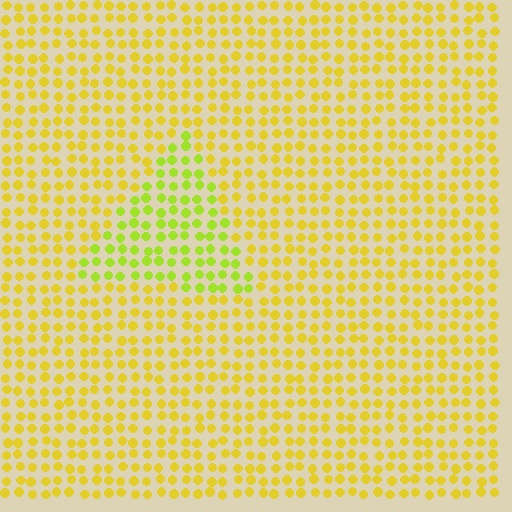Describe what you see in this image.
The image is filled with small yellow elements in a uniform arrangement. A triangle-shaped region is visible where the elements are tinted to a slightly different hue, forming a subtle color boundary.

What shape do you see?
I see a triangle.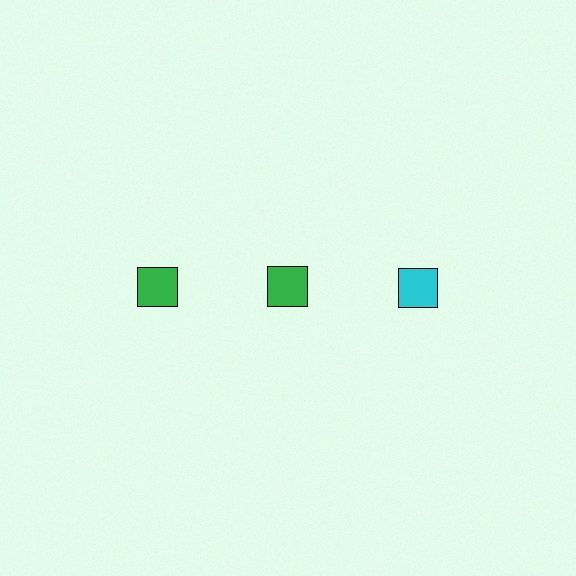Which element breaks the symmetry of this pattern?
The cyan square in the top row, center column breaks the symmetry. All other shapes are green squares.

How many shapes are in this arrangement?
There are 3 shapes arranged in a grid pattern.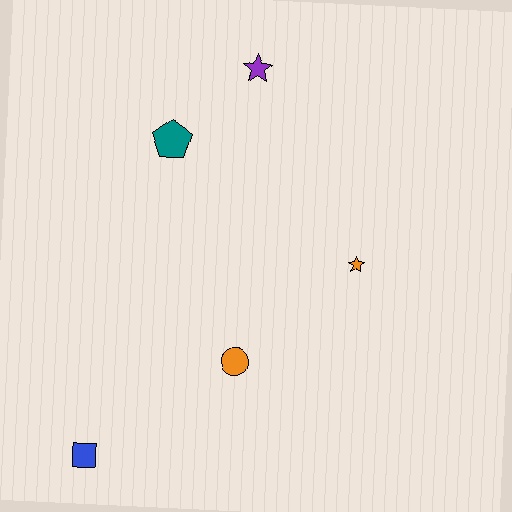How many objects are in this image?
There are 5 objects.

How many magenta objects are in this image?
There are no magenta objects.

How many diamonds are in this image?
There are no diamonds.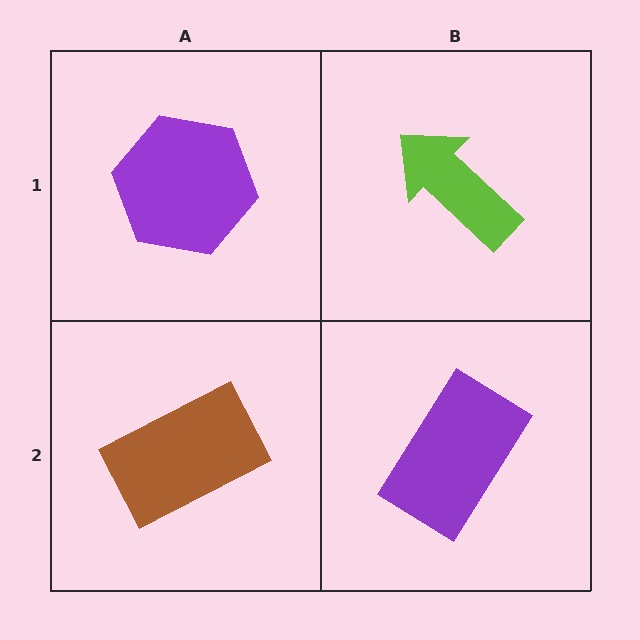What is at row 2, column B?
A purple rectangle.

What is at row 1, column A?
A purple hexagon.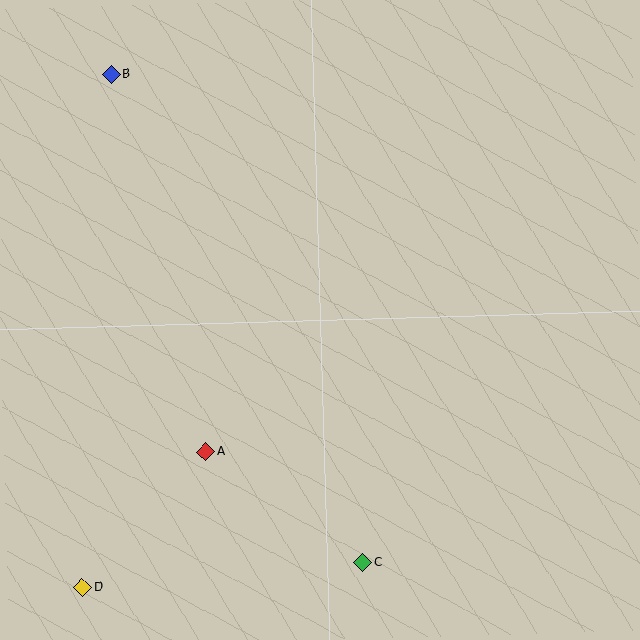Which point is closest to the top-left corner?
Point B is closest to the top-left corner.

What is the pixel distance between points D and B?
The distance between D and B is 514 pixels.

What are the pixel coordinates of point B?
Point B is at (111, 74).